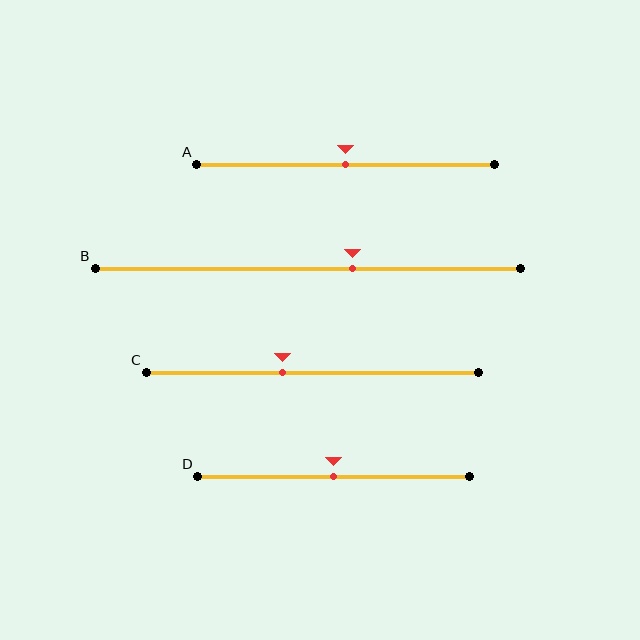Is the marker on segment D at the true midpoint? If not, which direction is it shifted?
Yes, the marker on segment D is at the true midpoint.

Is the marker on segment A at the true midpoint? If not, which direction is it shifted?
Yes, the marker on segment A is at the true midpoint.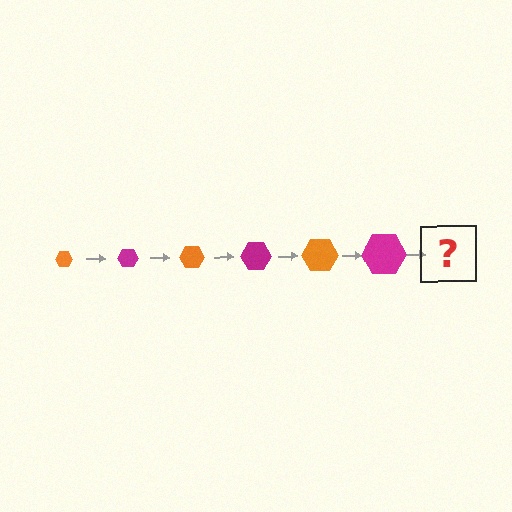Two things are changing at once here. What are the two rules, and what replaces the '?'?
The two rules are that the hexagon grows larger each step and the color cycles through orange and magenta. The '?' should be an orange hexagon, larger than the previous one.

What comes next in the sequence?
The next element should be an orange hexagon, larger than the previous one.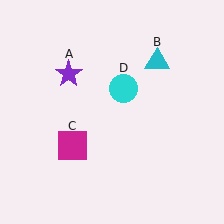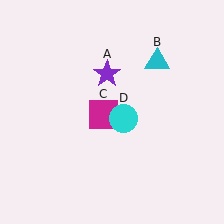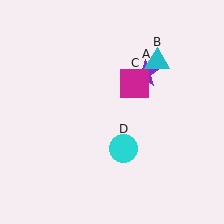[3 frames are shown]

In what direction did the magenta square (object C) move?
The magenta square (object C) moved up and to the right.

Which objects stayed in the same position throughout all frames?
Cyan triangle (object B) remained stationary.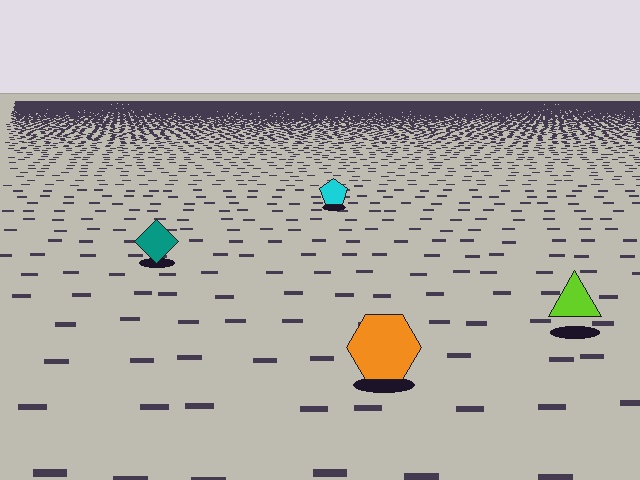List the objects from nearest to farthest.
From nearest to farthest: the orange hexagon, the lime triangle, the teal diamond, the cyan pentagon.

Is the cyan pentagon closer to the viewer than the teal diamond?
No. The teal diamond is closer — you can tell from the texture gradient: the ground texture is coarser near it.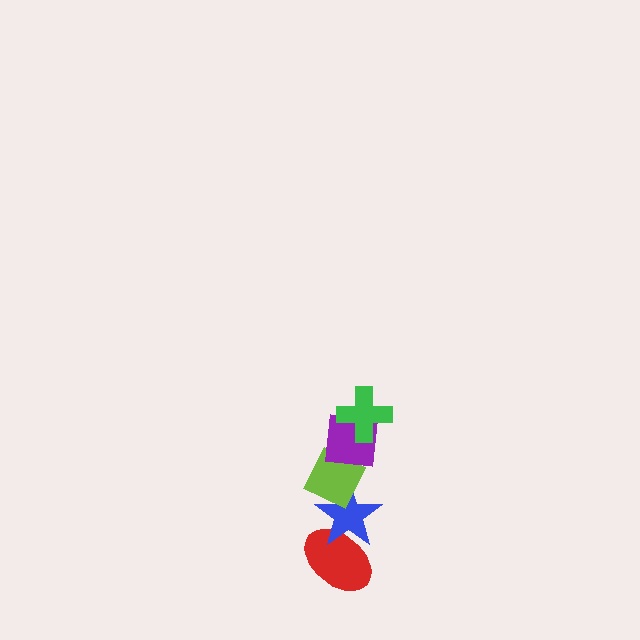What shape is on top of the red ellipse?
The blue star is on top of the red ellipse.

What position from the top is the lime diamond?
The lime diamond is 3rd from the top.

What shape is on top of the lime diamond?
The purple square is on top of the lime diamond.